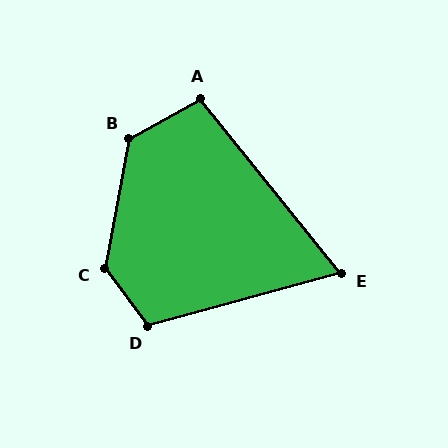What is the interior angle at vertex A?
Approximately 100 degrees (obtuse).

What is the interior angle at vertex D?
Approximately 112 degrees (obtuse).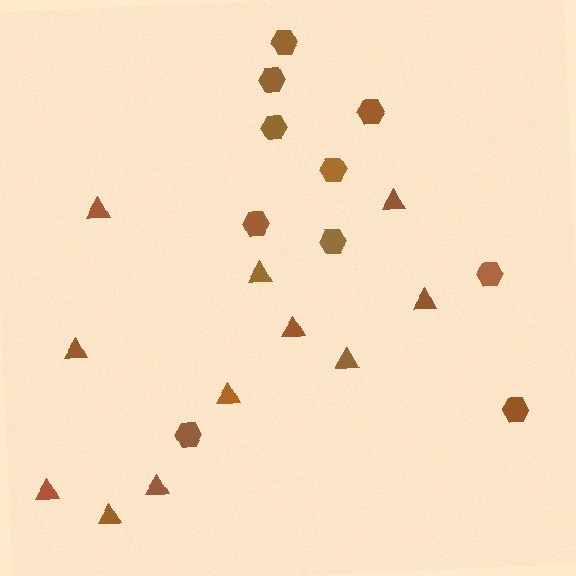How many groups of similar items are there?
There are 2 groups: one group of triangles (11) and one group of hexagons (10).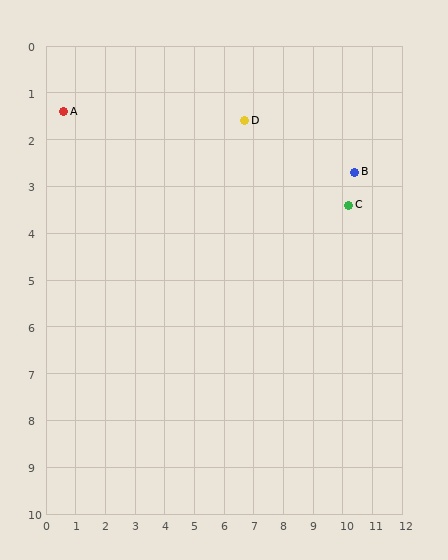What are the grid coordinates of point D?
Point D is at approximately (6.7, 1.6).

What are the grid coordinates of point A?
Point A is at approximately (0.6, 1.4).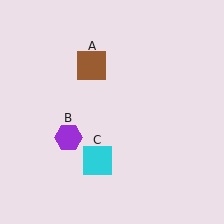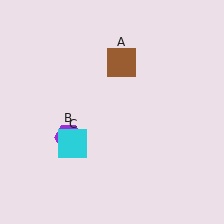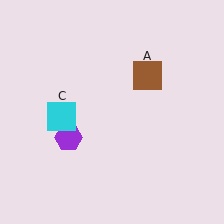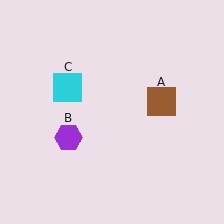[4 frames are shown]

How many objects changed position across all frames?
2 objects changed position: brown square (object A), cyan square (object C).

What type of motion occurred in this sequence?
The brown square (object A), cyan square (object C) rotated clockwise around the center of the scene.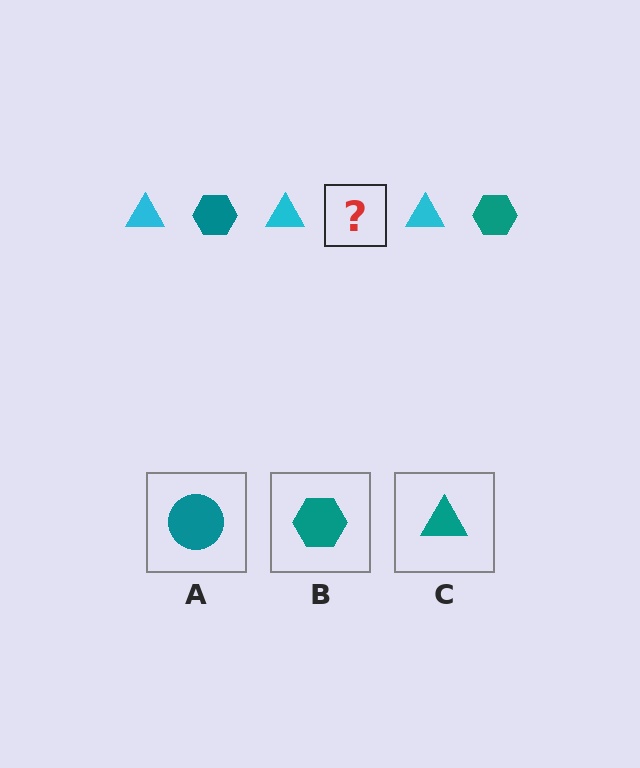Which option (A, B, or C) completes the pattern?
B.